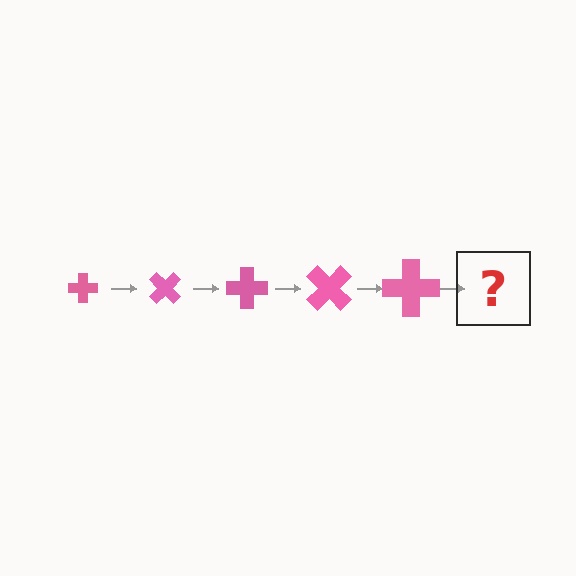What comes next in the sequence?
The next element should be a cross, larger than the previous one and rotated 225 degrees from the start.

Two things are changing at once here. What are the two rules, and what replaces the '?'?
The two rules are that the cross grows larger each step and it rotates 45 degrees each step. The '?' should be a cross, larger than the previous one and rotated 225 degrees from the start.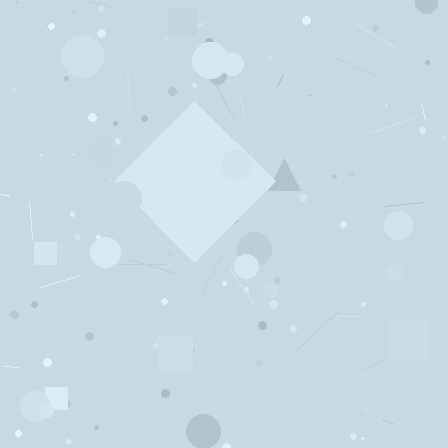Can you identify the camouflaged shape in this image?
The camouflaged shape is a diamond.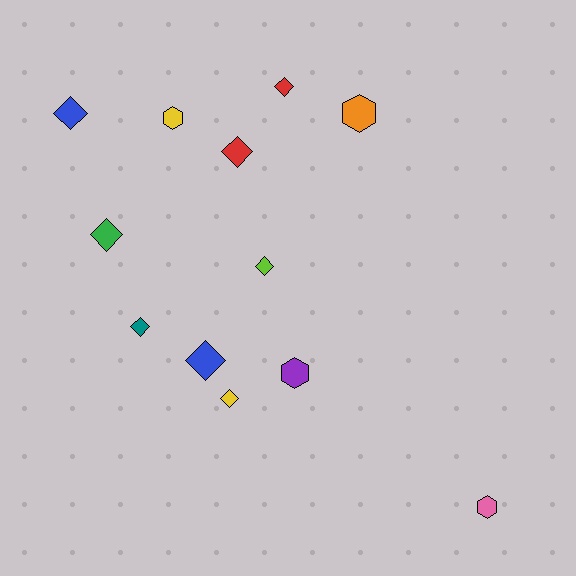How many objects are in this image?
There are 12 objects.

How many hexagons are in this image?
There are 4 hexagons.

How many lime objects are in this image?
There is 1 lime object.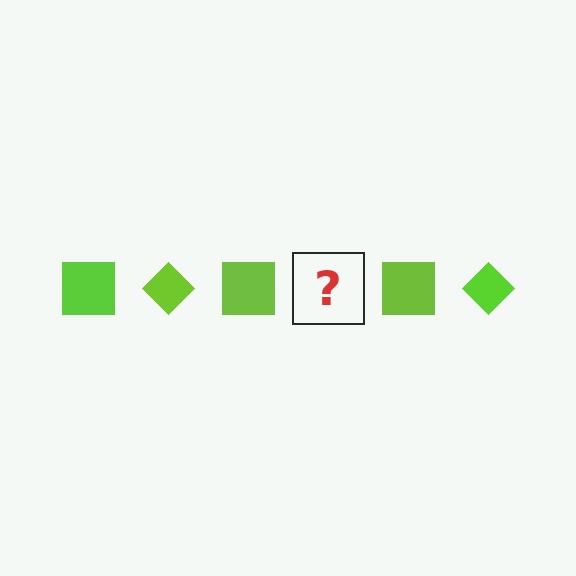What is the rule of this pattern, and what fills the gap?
The rule is that the pattern cycles through square, diamond shapes in lime. The gap should be filled with a lime diamond.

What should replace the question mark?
The question mark should be replaced with a lime diamond.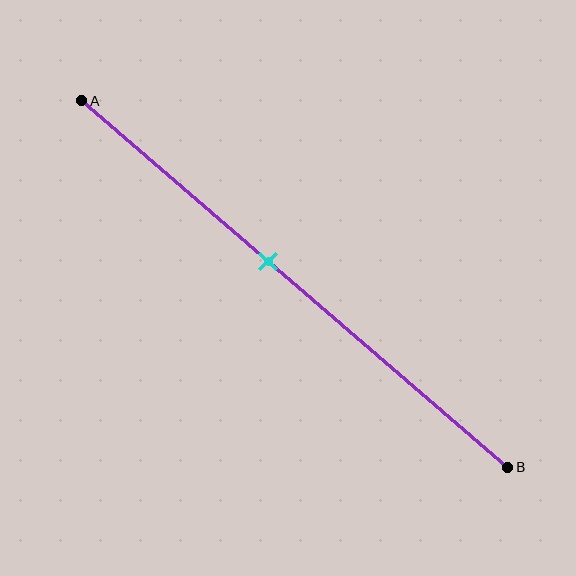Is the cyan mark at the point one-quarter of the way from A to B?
No, the mark is at about 45% from A, not at the 25% one-quarter point.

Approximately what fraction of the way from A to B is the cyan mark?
The cyan mark is approximately 45% of the way from A to B.